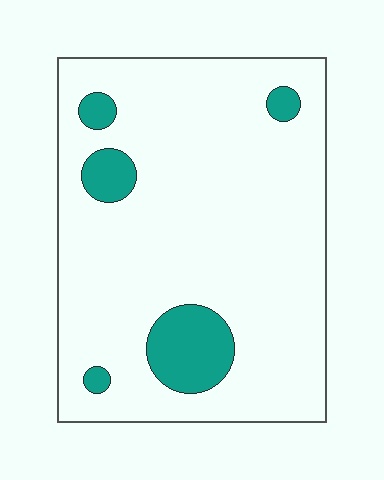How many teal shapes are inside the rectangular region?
5.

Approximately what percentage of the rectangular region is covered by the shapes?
Approximately 10%.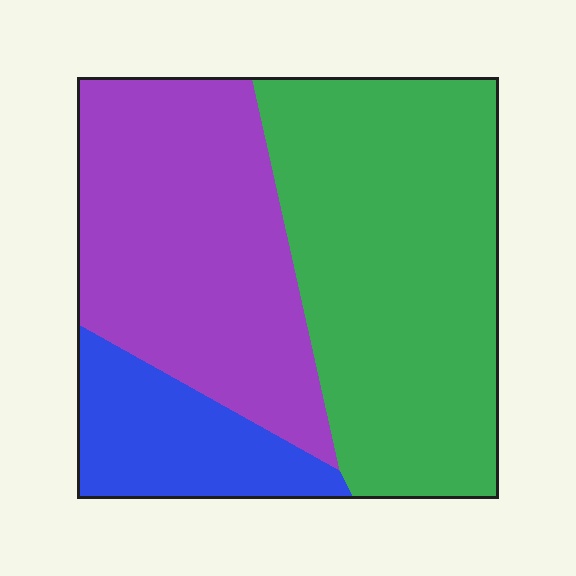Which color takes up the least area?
Blue, at roughly 15%.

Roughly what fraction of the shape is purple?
Purple takes up about three eighths (3/8) of the shape.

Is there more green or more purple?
Green.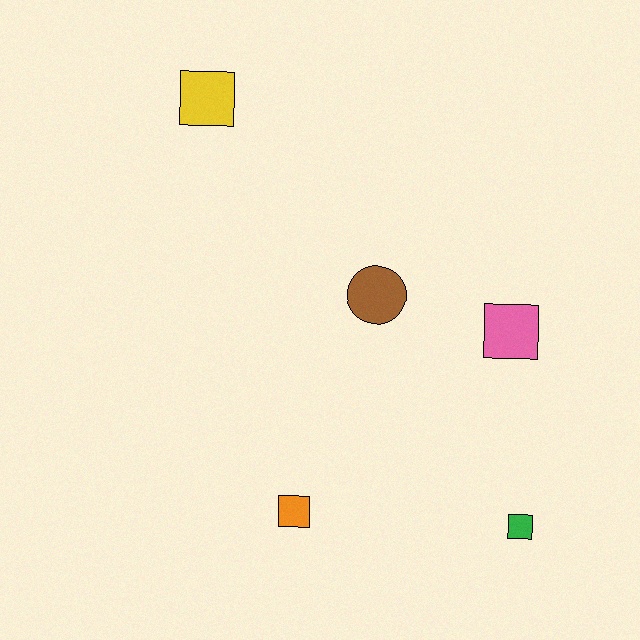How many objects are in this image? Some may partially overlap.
There are 5 objects.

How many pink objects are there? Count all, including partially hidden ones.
There is 1 pink object.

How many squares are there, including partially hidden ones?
There are 4 squares.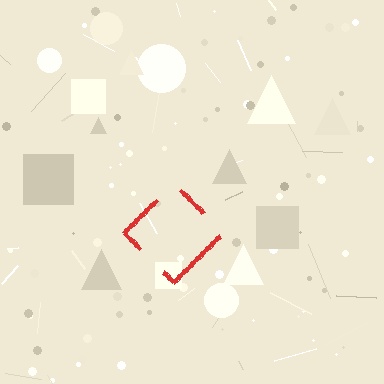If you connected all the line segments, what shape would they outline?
They would outline a diamond.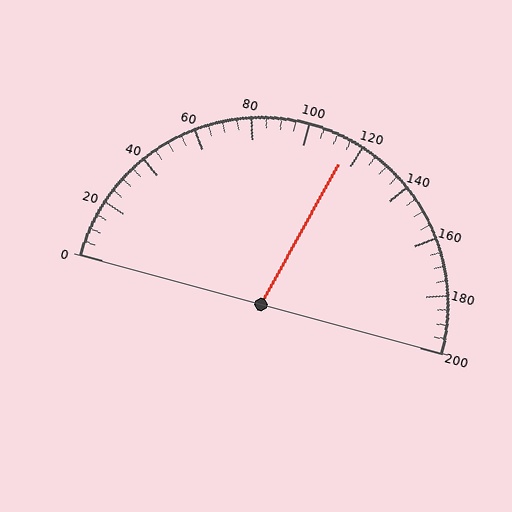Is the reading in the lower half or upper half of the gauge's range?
The reading is in the upper half of the range (0 to 200).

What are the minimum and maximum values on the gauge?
The gauge ranges from 0 to 200.